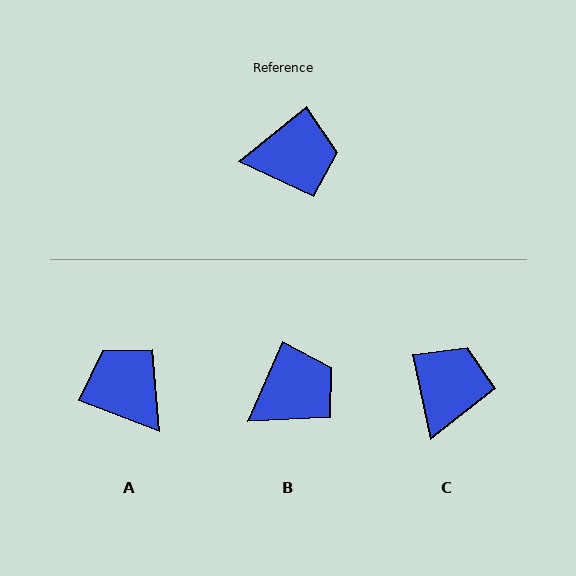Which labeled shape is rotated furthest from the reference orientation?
A, about 120 degrees away.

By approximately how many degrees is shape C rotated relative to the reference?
Approximately 63 degrees counter-clockwise.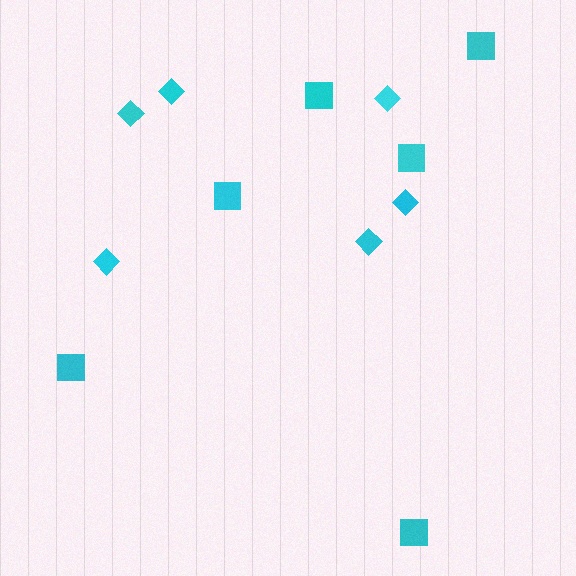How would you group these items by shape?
There are 2 groups: one group of squares (6) and one group of diamonds (6).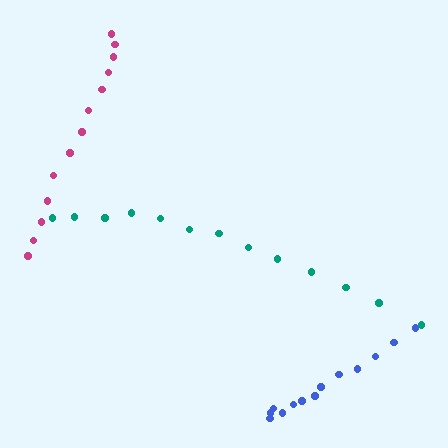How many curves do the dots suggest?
There are 3 distinct paths.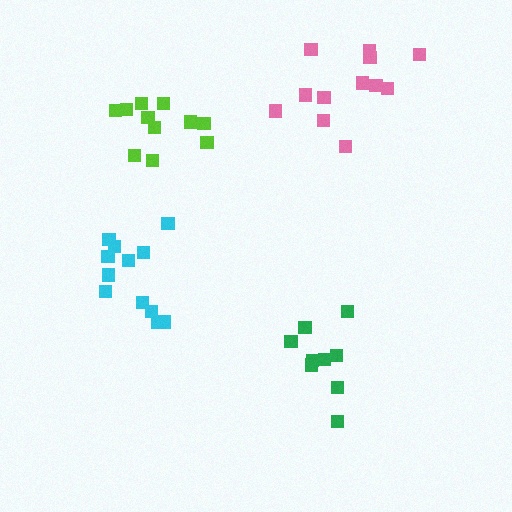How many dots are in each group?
Group 1: 12 dots, Group 2: 9 dots, Group 3: 11 dots, Group 4: 12 dots (44 total).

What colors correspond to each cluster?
The clusters are colored: cyan, green, lime, pink.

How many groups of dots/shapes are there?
There are 4 groups.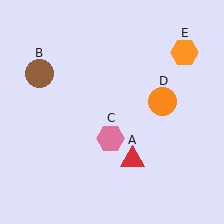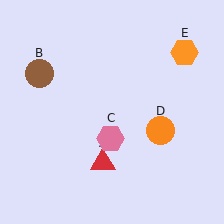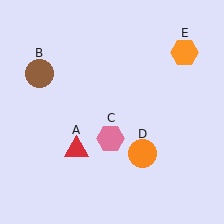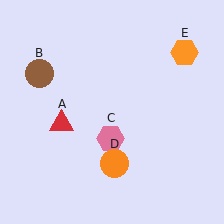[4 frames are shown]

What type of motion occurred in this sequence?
The red triangle (object A), orange circle (object D) rotated clockwise around the center of the scene.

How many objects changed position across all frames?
2 objects changed position: red triangle (object A), orange circle (object D).